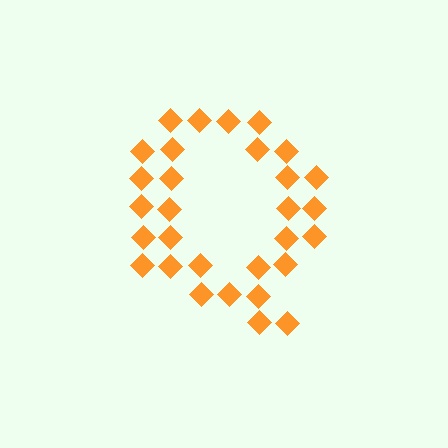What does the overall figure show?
The overall figure shows the letter Q.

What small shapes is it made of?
It is made of small diamonds.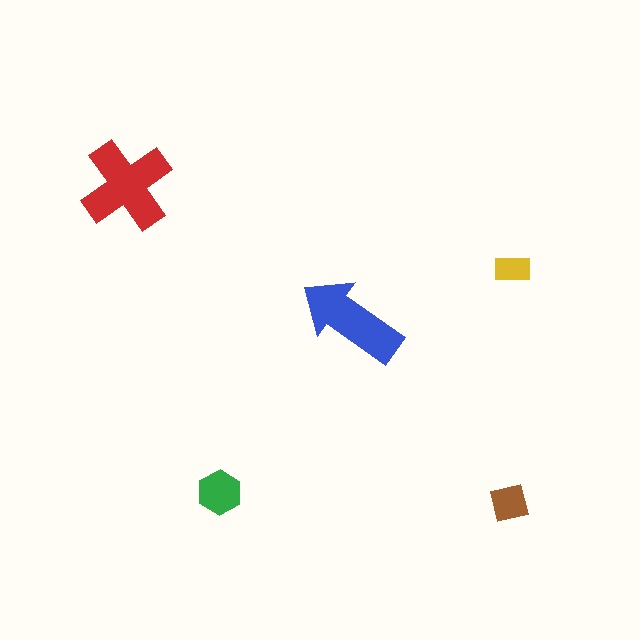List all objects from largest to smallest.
The red cross, the blue arrow, the green hexagon, the brown square, the yellow rectangle.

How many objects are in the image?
There are 5 objects in the image.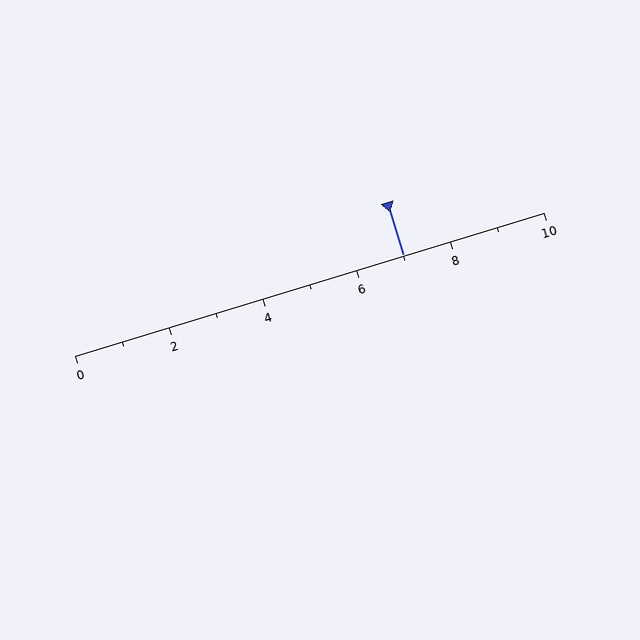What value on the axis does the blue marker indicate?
The marker indicates approximately 7.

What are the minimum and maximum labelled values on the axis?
The axis runs from 0 to 10.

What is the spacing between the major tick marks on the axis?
The major ticks are spaced 2 apart.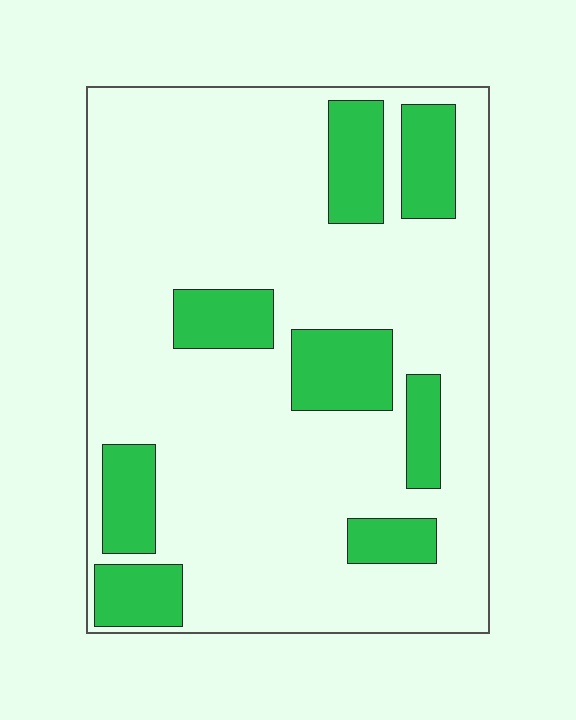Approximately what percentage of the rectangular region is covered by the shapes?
Approximately 20%.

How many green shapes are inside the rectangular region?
8.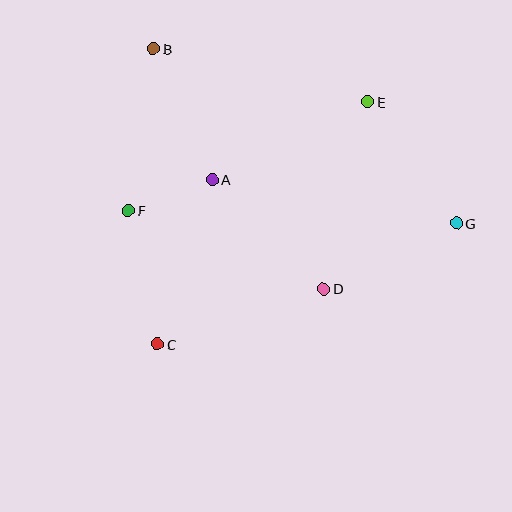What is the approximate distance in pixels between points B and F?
The distance between B and F is approximately 164 pixels.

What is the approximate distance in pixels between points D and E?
The distance between D and E is approximately 192 pixels.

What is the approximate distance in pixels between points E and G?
The distance between E and G is approximately 150 pixels.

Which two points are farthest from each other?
Points B and G are farthest from each other.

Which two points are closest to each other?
Points A and F are closest to each other.